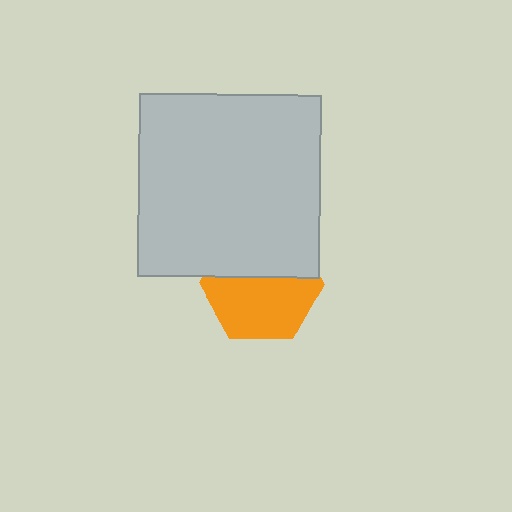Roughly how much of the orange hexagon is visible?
About half of it is visible (roughly 58%).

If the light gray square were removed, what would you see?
You would see the complete orange hexagon.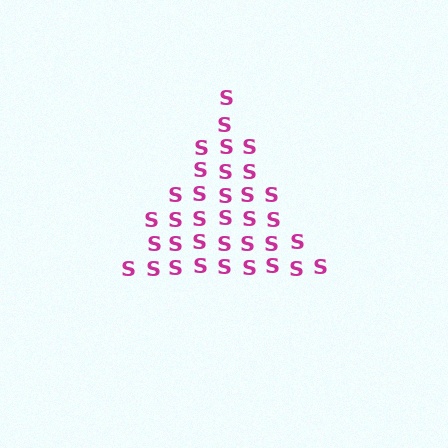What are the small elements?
The small elements are letter S's.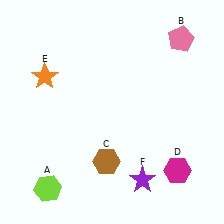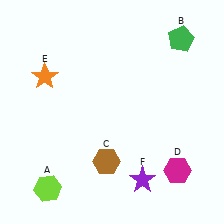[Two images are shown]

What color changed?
The pentagon (B) changed from pink in Image 1 to green in Image 2.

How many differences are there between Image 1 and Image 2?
There is 1 difference between the two images.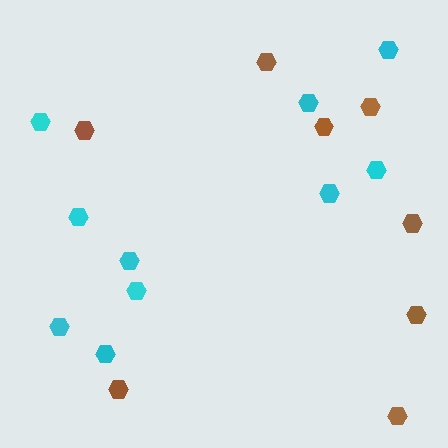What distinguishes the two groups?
There are 2 groups: one group of cyan hexagons (10) and one group of brown hexagons (8).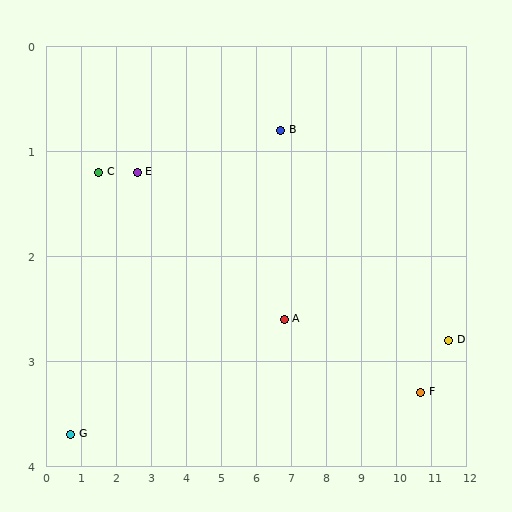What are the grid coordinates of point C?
Point C is at approximately (1.5, 1.2).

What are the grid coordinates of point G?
Point G is at approximately (0.7, 3.7).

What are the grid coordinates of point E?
Point E is at approximately (2.6, 1.2).